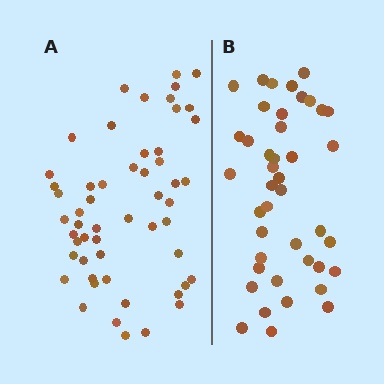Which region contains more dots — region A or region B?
Region A (the left region) has more dots.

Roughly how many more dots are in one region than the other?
Region A has roughly 12 or so more dots than region B.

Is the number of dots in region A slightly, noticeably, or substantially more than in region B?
Region A has noticeably more, but not dramatically so. The ratio is roughly 1.3 to 1.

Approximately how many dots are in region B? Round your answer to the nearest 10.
About 40 dots. (The exact count is 42, which rounds to 40.)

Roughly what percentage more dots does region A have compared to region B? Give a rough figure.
About 30% more.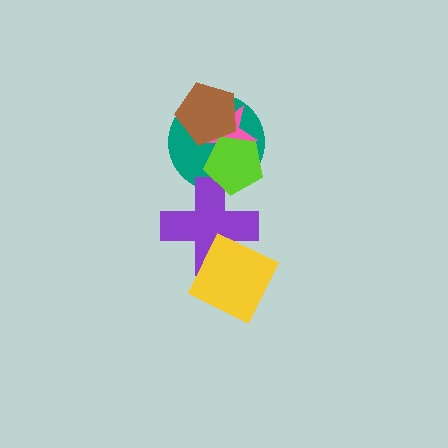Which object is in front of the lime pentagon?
The brown pentagon is in front of the lime pentagon.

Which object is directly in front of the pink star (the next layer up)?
The lime pentagon is directly in front of the pink star.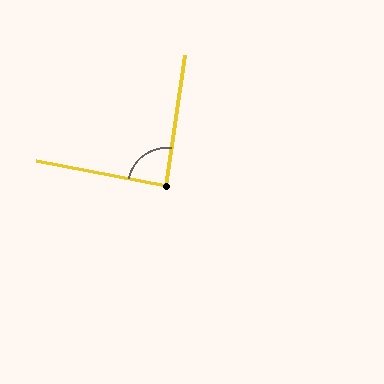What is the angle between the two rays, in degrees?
Approximately 87 degrees.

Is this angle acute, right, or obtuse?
It is approximately a right angle.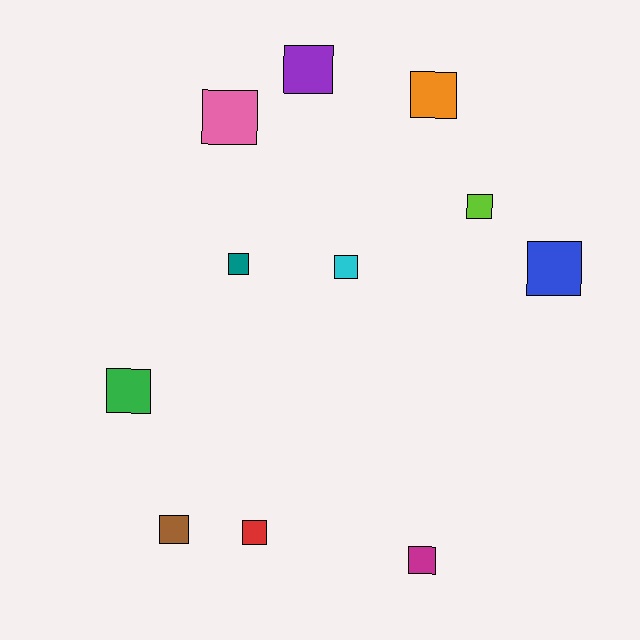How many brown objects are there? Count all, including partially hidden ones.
There is 1 brown object.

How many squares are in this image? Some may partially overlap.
There are 11 squares.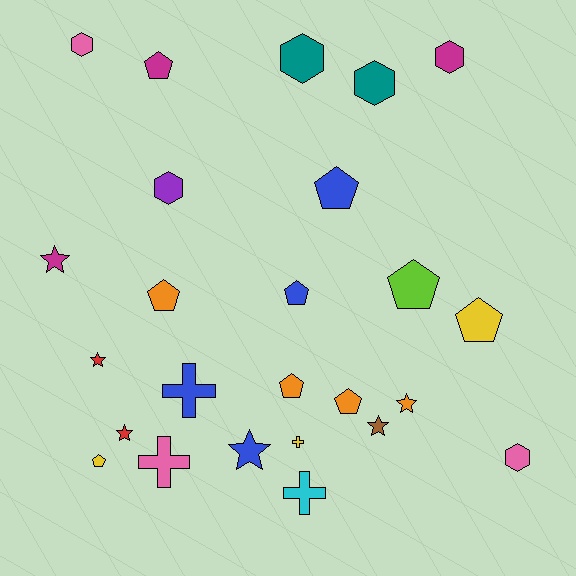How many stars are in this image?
There are 6 stars.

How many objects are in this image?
There are 25 objects.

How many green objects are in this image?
There are no green objects.